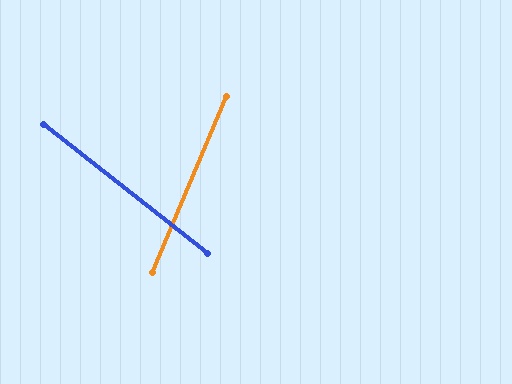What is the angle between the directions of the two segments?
Approximately 74 degrees.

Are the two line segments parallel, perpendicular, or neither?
Neither parallel nor perpendicular — they differ by about 74°.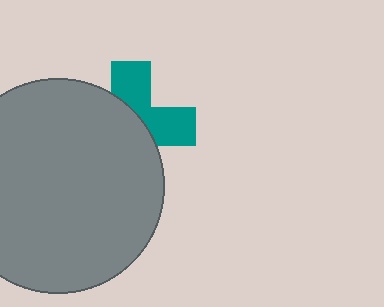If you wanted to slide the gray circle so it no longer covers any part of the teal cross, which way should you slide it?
Slide it toward the lower-left — that is the most direct way to separate the two shapes.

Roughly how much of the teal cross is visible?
A small part of it is visible (roughly 41%).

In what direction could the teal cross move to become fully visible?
The teal cross could move toward the upper-right. That would shift it out from behind the gray circle entirely.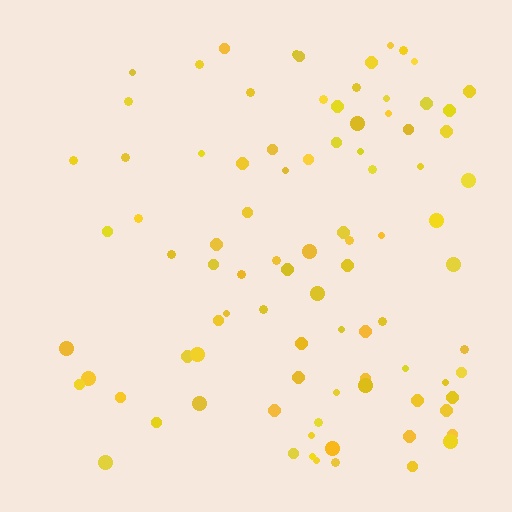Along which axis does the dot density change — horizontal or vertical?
Horizontal.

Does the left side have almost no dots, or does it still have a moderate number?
Still a moderate number, just noticeably fewer than the right.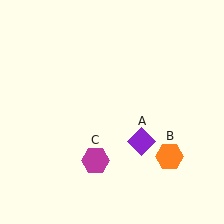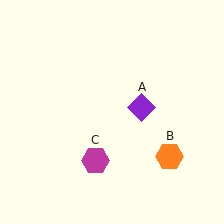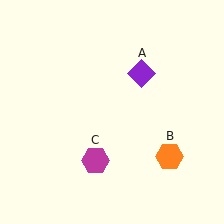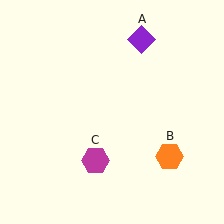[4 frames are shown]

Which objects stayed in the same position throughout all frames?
Orange hexagon (object B) and magenta hexagon (object C) remained stationary.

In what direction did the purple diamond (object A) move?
The purple diamond (object A) moved up.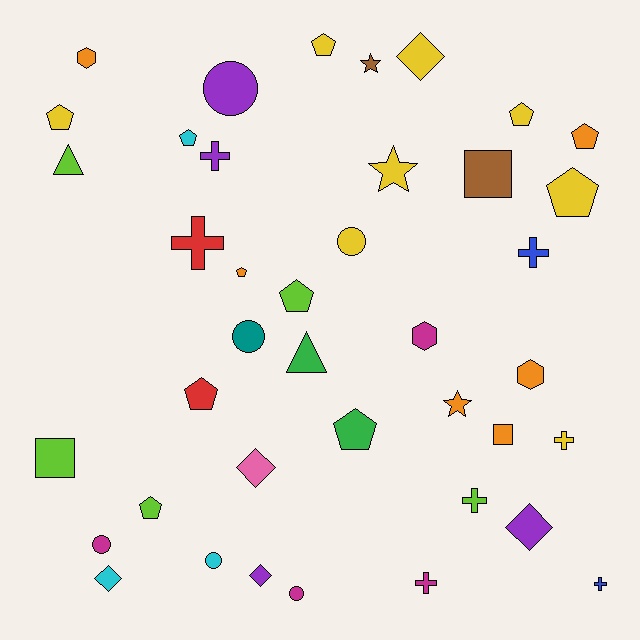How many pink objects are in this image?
There is 1 pink object.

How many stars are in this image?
There are 3 stars.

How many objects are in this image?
There are 40 objects.